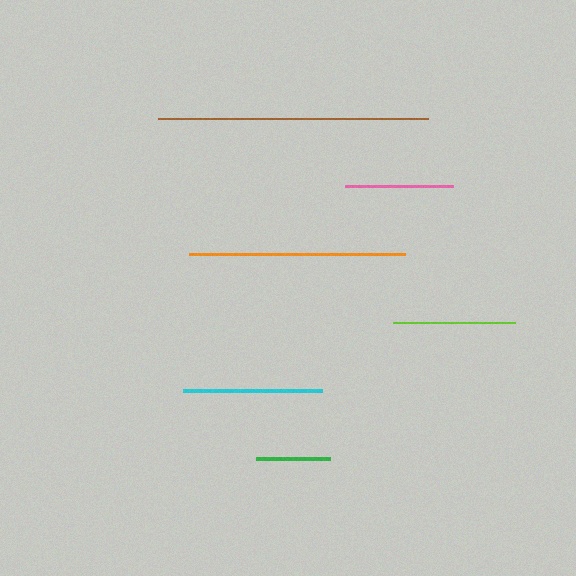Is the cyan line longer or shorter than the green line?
The cyan line is longer than the green line.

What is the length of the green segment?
The green segment is approximately 74 pixels long.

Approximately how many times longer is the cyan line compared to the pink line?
The cyan line is approximately 1.3 times the length of the pink line.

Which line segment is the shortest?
The green line is the shortest at approximately 74 pixels.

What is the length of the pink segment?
The pink segment is approximately 109 pixels long.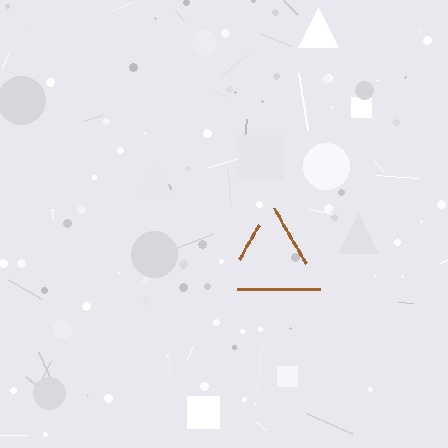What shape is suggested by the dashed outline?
The dashed outline suggests a triangle.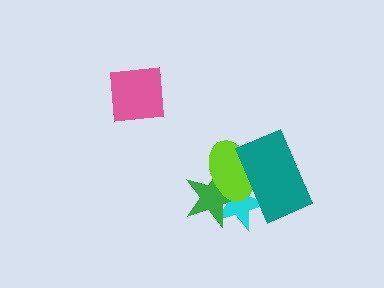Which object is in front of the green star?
The lime ellipse is in front of the green star.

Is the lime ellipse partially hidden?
Yes, it is partially covered by another shape.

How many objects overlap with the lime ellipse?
3 objects overlap with the lime ellipse.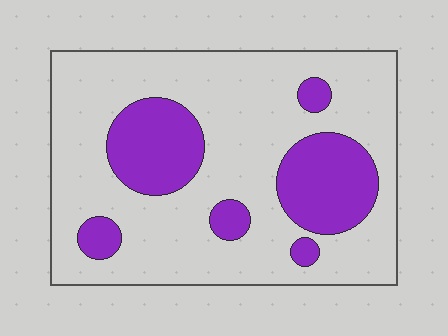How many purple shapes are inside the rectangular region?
6.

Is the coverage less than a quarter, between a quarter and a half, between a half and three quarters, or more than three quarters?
Between a quarter and a half.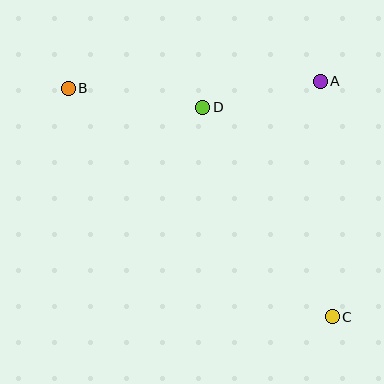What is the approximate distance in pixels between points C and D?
The distance between C and D is approximately 246 pixels.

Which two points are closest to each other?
Points A and D are closest to each other.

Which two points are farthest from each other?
Points B and C are farthest from each other.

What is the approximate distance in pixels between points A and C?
The distance between A and C is approximately 236 pixels.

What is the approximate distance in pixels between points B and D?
The distance between B and D is approximately 136 pixels.